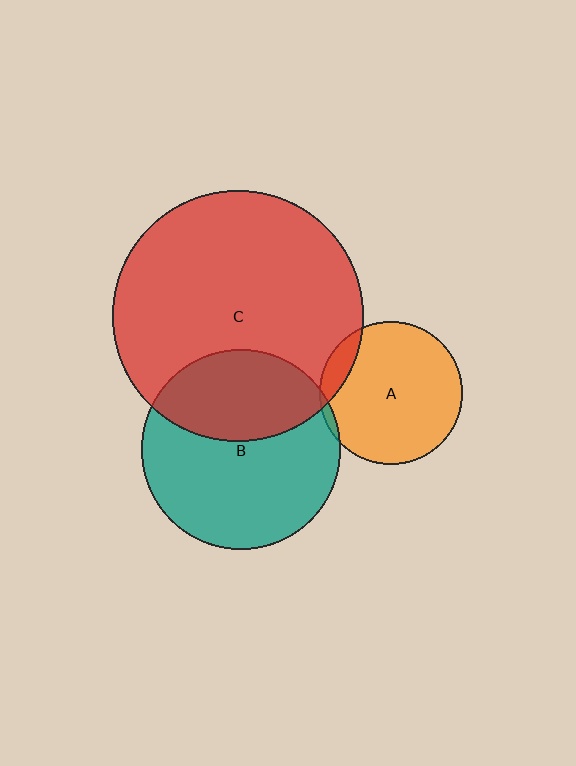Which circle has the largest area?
Circle C (red).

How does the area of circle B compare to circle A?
Approximately 1.9 times.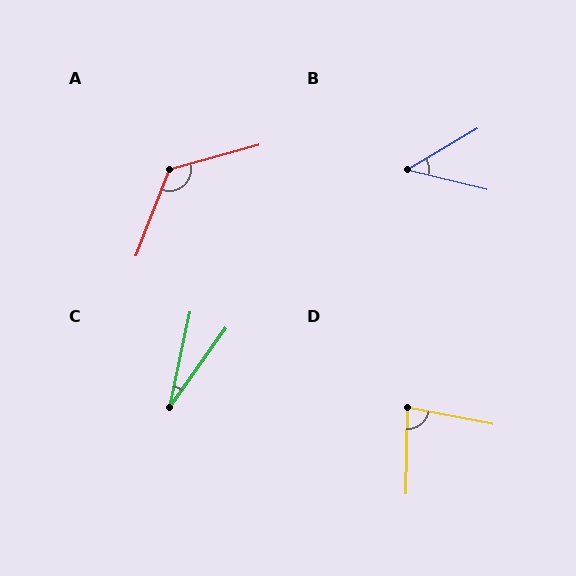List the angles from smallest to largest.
C (24°), B (44°), D (80°), A (127°).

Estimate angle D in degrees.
Approximately 80 degrees.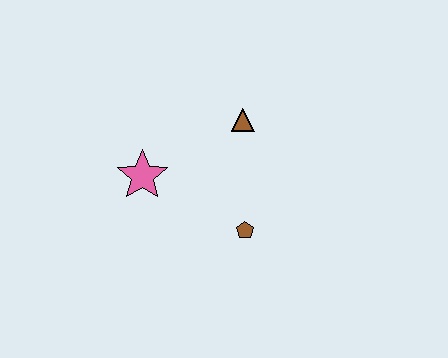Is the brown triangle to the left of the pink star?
No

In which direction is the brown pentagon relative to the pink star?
The brown pentagon is to the right of the pink star.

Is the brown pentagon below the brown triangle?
Yes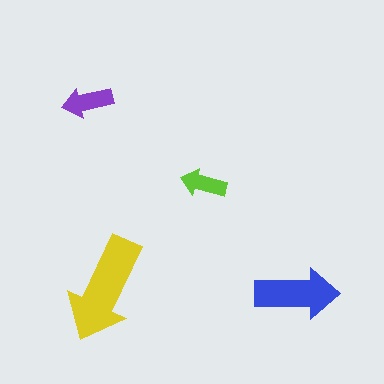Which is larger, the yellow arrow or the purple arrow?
The yellow one.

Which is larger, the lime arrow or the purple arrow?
The purple one.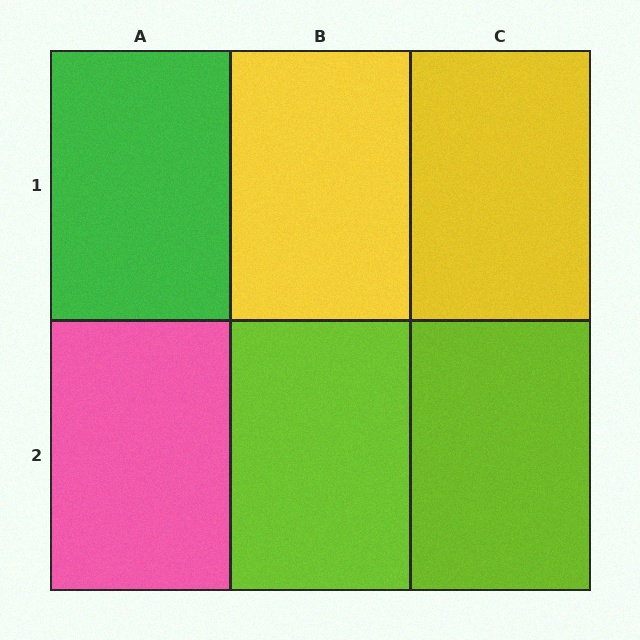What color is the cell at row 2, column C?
Lime.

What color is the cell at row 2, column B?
Lime.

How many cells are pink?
1 cell is pink.